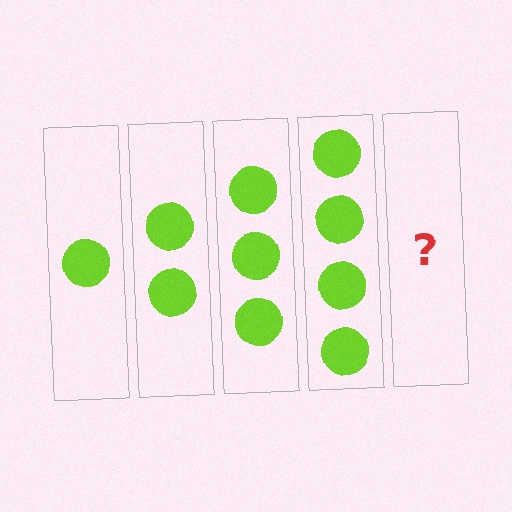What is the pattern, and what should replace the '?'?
The pattern is that each step adds one more circle. The '?' should be 5 circles.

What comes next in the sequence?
The next element should be 5 circles.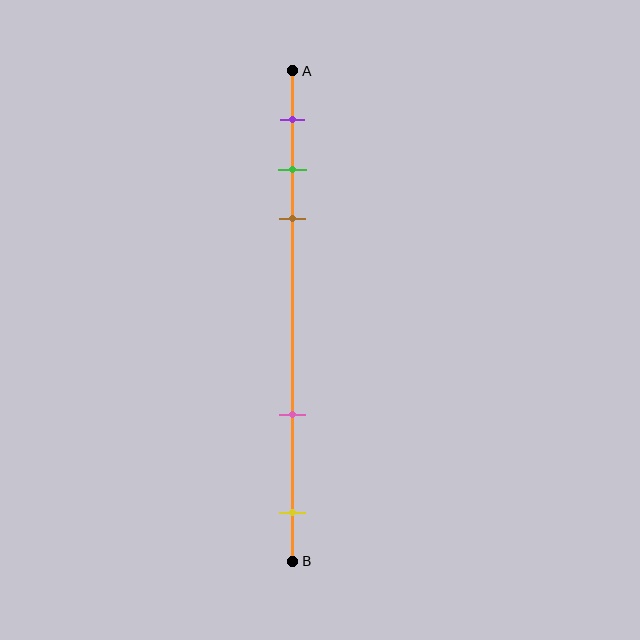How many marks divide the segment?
There are 5 marks dividing the segment.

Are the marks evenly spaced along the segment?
No, the marks are not evenly spaced.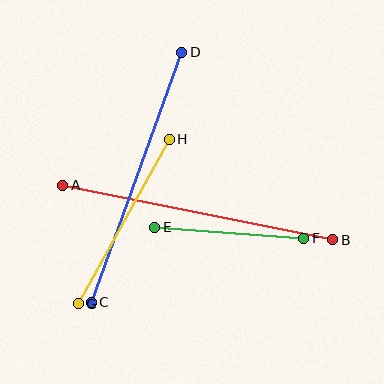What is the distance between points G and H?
The distance is approximately 188 pixels.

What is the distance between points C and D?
The distance is approximately 266 pixels.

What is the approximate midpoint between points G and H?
The midpoint is at approximately (124, 221) pixels.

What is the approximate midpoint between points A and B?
The midpoint is at approximately (198, 212) pixels.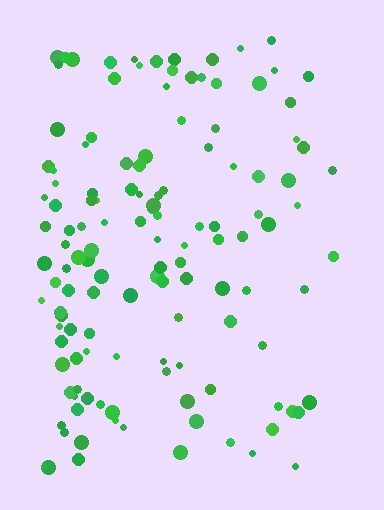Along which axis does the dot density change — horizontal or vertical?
Horizontal.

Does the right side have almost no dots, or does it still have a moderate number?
Still a moderate number, just noticeably fewer than the left.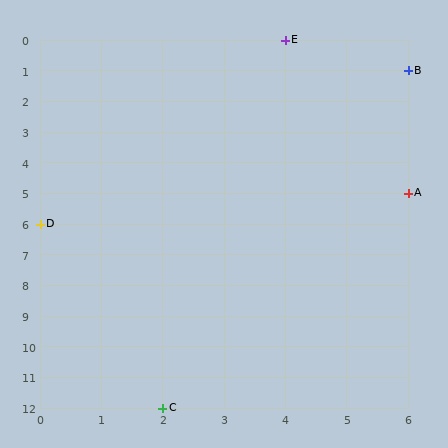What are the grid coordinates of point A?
Point A is at grid coordinates (6, 5).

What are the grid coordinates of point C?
Point C is at grid coordinates (2, 12).